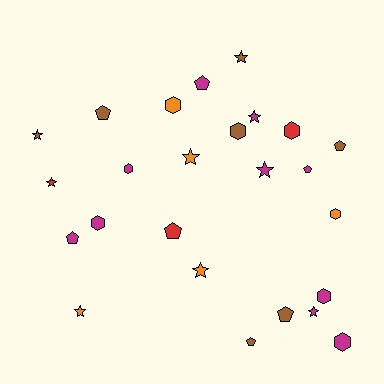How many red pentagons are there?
There is 1 red pentagon.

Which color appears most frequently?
Magenta, with 10 objects.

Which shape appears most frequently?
Star, with 9 objects.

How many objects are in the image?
There are 25 objects.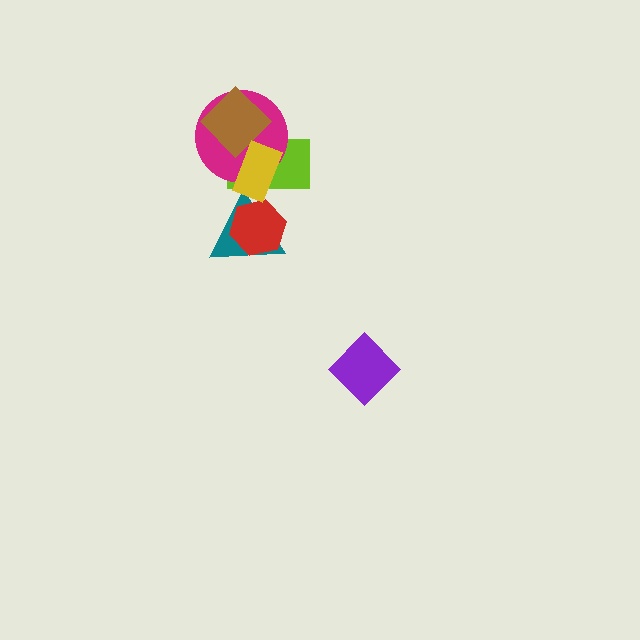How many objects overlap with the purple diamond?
0 objects overlap with the purple diamond.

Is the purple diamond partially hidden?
No, no other shape covers it.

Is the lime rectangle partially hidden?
Yes, it is partially covered by another shape.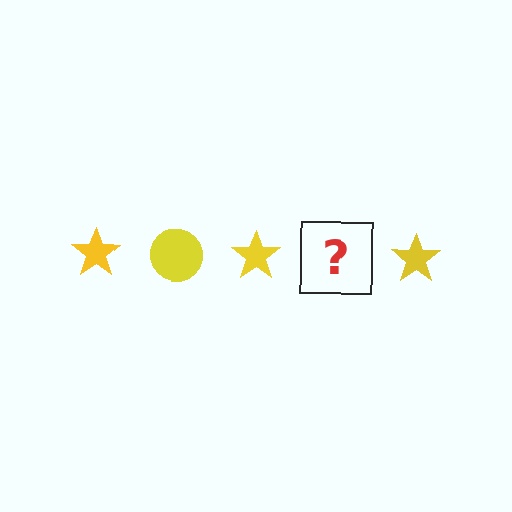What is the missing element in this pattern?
The missing element is a yellow circle.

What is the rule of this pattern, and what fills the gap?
The rule is that the pattern cycles through star, circle shapes in yellow. The gap should be filled with a yellow circle.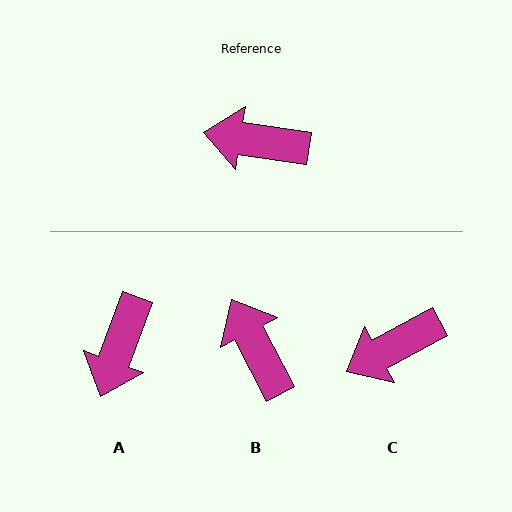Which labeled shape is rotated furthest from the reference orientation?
A, about 78 degrees away.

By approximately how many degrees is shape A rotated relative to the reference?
Approximately 78 degrees counter-clockwise.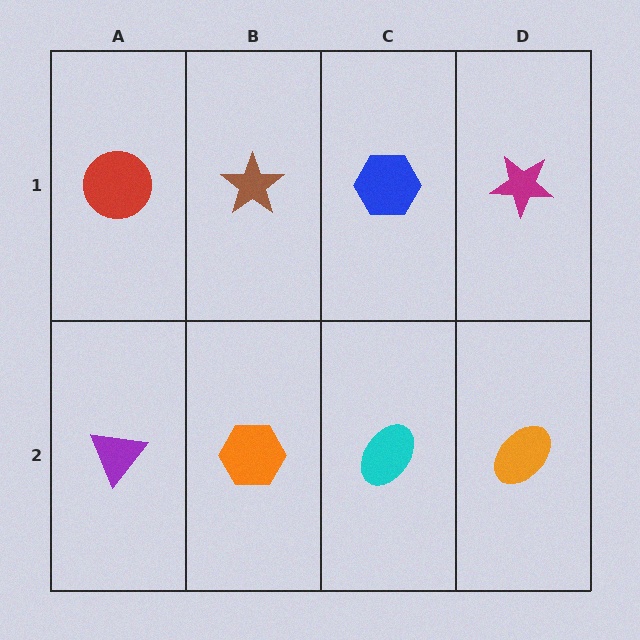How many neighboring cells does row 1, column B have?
3.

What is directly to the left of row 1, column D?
A blue hexagon.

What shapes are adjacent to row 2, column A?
A red circle (row 1, column A), an orange hexagon (row 2, column B).